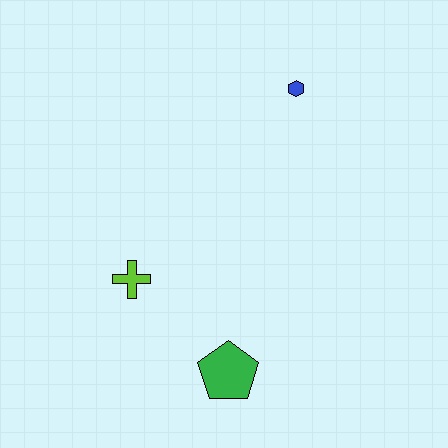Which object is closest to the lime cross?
The green pentagon is closest to the lime cross.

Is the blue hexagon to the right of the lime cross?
Yes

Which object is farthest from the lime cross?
The blue hexagon is farthest from the lime cross.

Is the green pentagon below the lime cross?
Yes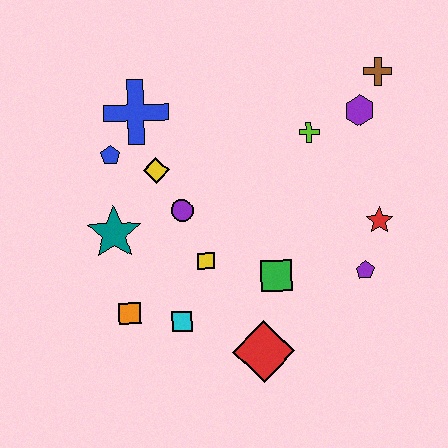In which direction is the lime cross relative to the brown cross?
The lime cross is to the left of the brown cross.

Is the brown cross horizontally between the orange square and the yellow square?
No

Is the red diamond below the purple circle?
Yes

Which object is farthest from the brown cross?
The orange square is farthest from the brown cross.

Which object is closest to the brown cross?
The purple hexagon is closest to the brown cross.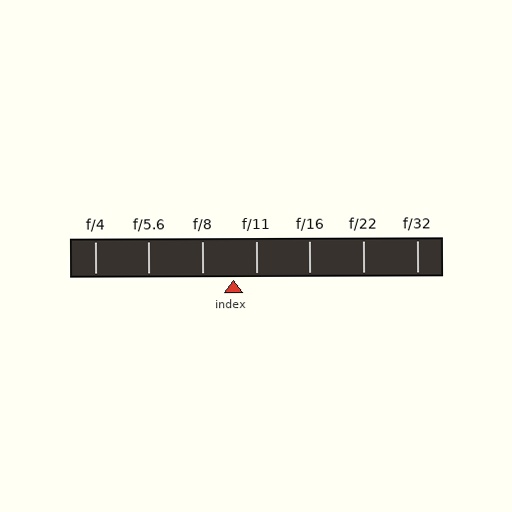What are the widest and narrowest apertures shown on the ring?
The widest aperture shown is f/4 and the narrowest is f/32.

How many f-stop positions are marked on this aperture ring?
There are 7 f-stop positions marked.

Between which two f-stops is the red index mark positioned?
The index mark is between f/8 and f/11.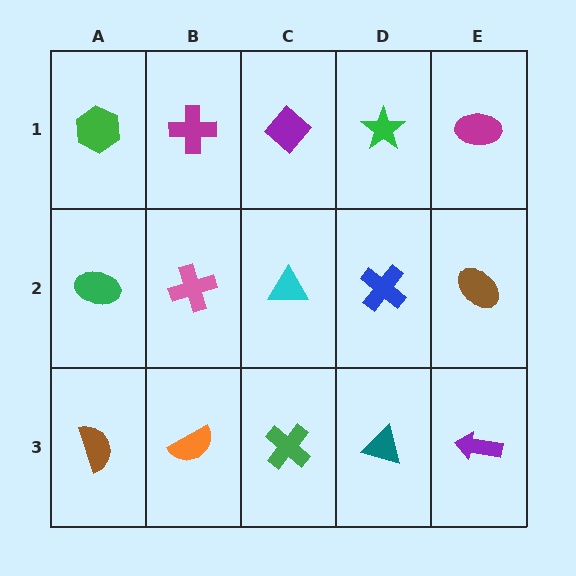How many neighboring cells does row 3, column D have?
3.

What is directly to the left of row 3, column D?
A green cross.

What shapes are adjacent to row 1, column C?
A cyan triangle (row 2, column C), a magenta cross (row 1, column B), a green star (row 1, column D).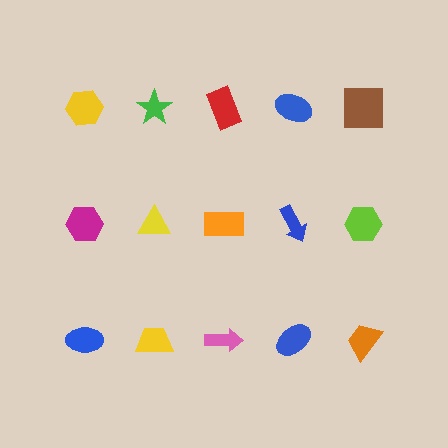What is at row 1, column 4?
A blue ellipse.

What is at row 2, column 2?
A yellow triangle.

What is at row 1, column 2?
A green star.